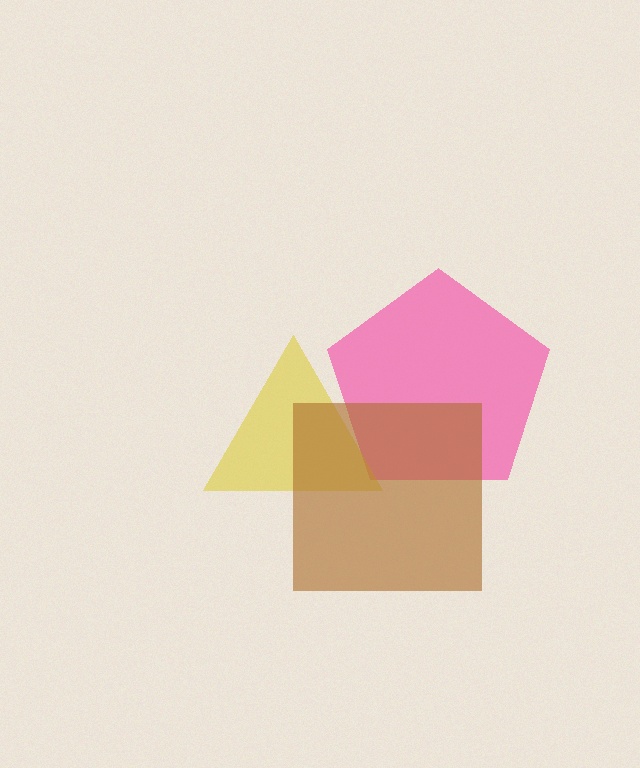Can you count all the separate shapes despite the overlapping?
Yes, there are 3 separate shapes.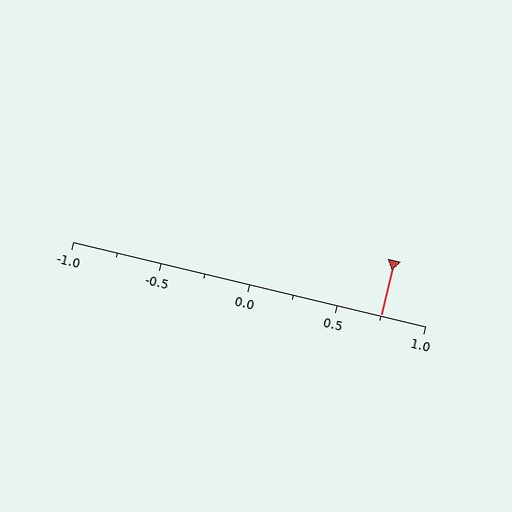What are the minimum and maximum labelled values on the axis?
The axis runs from -1.0 to 1.0.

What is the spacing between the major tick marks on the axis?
The major ticks are spaced 0.5 apart.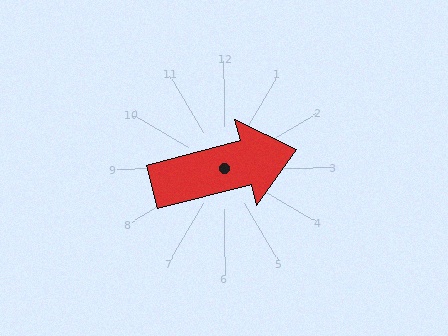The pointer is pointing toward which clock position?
Roughly 3 o'clock.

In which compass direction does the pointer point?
East.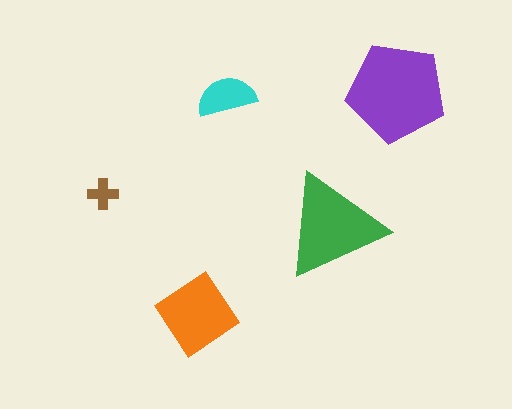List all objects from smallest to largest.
The brown cross, the cyan semicircle, the orange diamond, the green triangle, the purple pentagon.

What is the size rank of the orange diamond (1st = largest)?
3rd.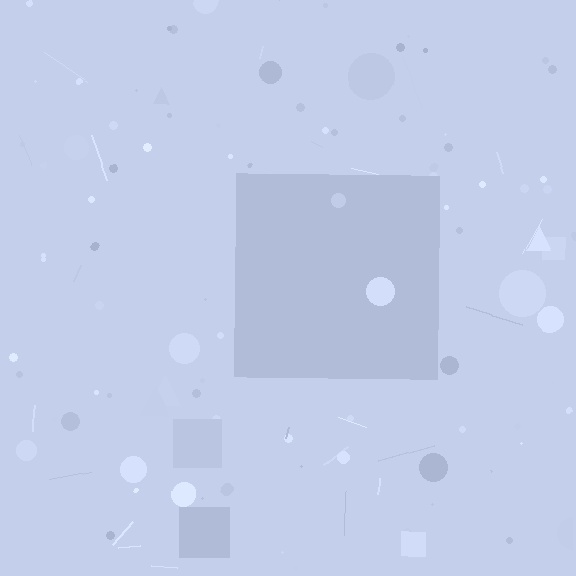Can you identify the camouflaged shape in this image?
The camouflaged shape is a square.